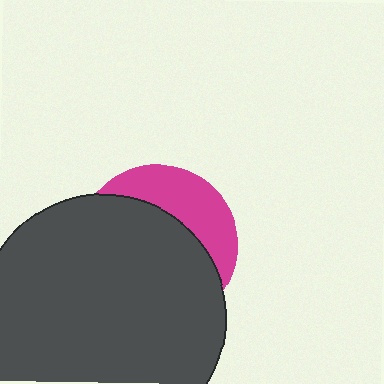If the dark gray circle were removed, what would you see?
You would see the complete magenta circle.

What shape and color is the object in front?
The object in front is a dark gray circle.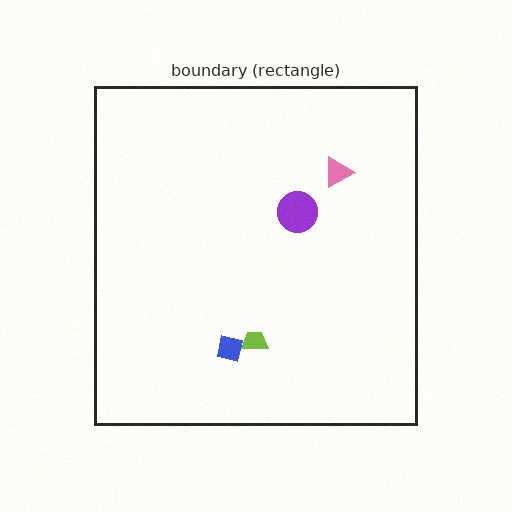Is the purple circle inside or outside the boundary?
Inside.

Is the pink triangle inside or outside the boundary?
Inside.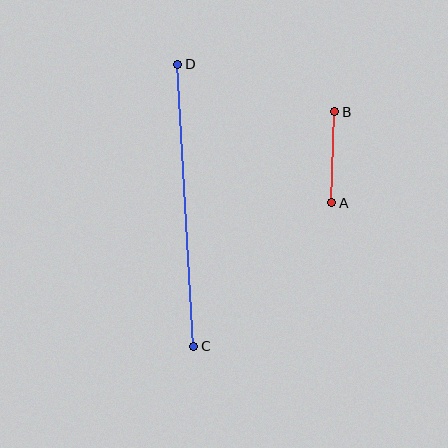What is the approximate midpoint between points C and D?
The midpoint is at approximately (186, 205) pixels.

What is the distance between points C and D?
The distance is approximately 283 pixels.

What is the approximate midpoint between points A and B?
The midpoint is at approximately (333, 157) pixels.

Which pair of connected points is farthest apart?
Points C and D are farthest apart.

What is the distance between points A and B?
The distance is approximately 91 pixels.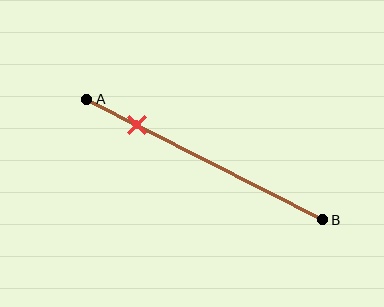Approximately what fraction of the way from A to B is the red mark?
The red mark is approximately 20% of the way from A to B.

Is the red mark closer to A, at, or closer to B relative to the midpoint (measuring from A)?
The red mark is closer to point A than the midpoint of segment AB.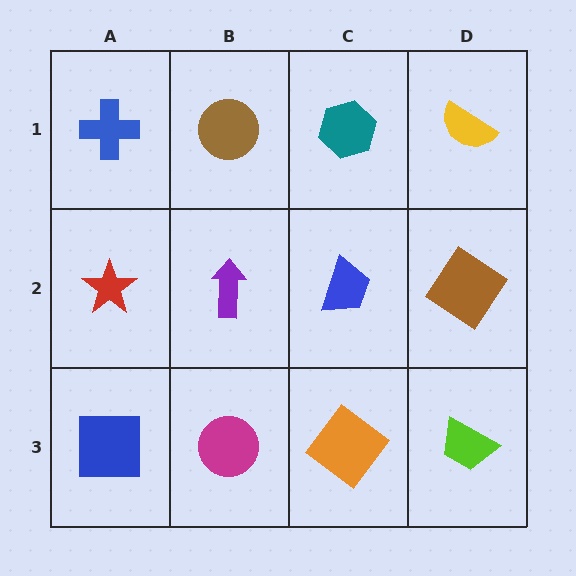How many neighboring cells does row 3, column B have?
3.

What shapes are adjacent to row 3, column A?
A red star (row 2, column A), a magenta circle (row 3, column B).